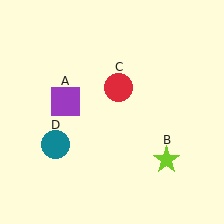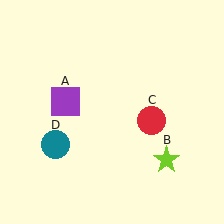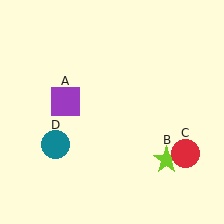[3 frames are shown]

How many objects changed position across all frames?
1 object changed position: red circle (object C).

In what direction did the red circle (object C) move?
The red circle (object C) moved down and to the right.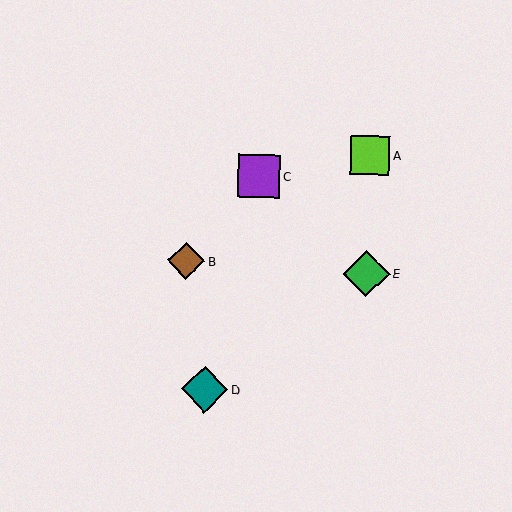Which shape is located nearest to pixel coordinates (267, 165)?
The purple square (labeled C) at (259, 176) is nearest to that location.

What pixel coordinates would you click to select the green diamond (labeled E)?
Click at (367, 273) to select the green diamond E.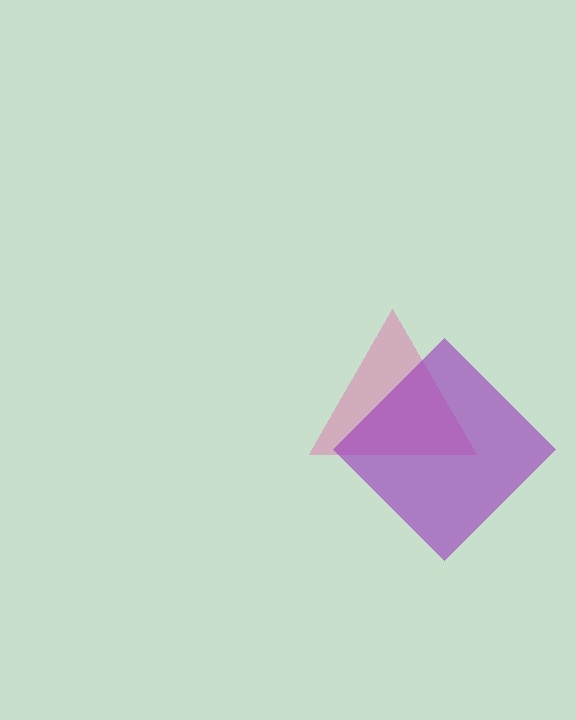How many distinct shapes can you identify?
There are 2 distinct shapes: a pink triangle, a purple diamond.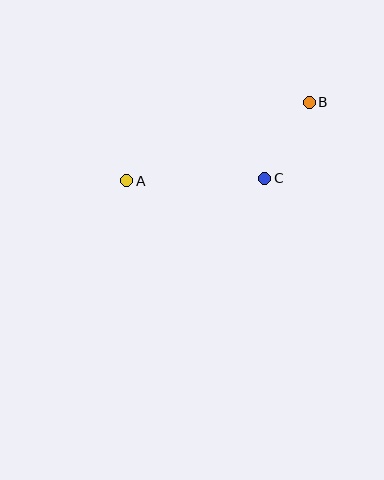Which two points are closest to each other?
Points B and C are closest to each other.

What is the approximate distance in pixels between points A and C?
The distance between A and C is approximately 138 pixels.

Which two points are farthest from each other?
Points A and B are farthest from each other.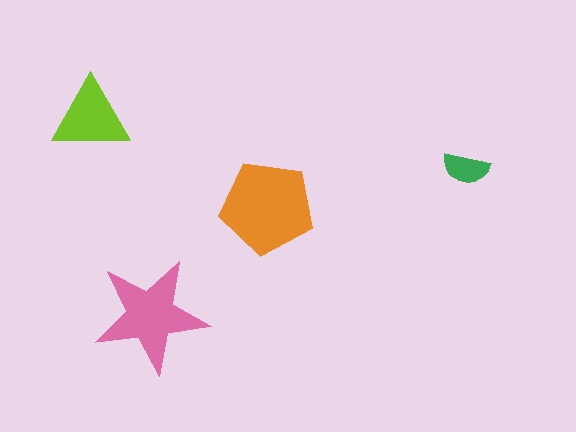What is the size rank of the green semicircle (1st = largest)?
4th.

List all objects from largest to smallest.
The orange pentagon, the pink star, the lime triangle, the green semicircle.